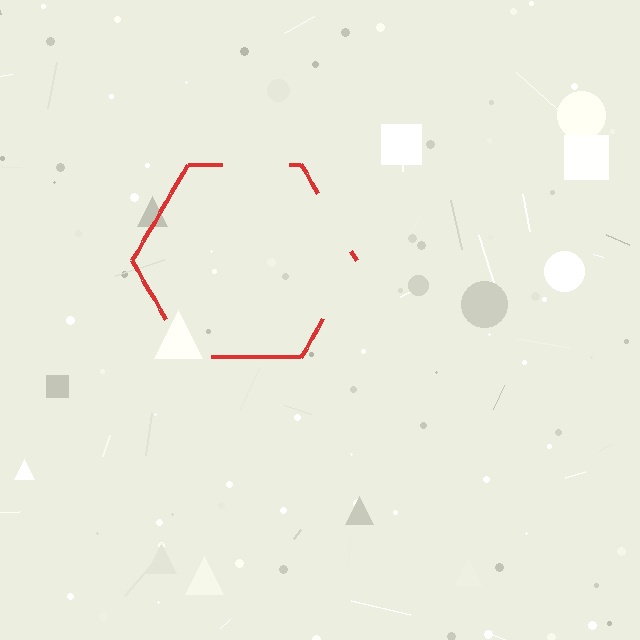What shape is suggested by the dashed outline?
The dashed outline suggests a hexagon.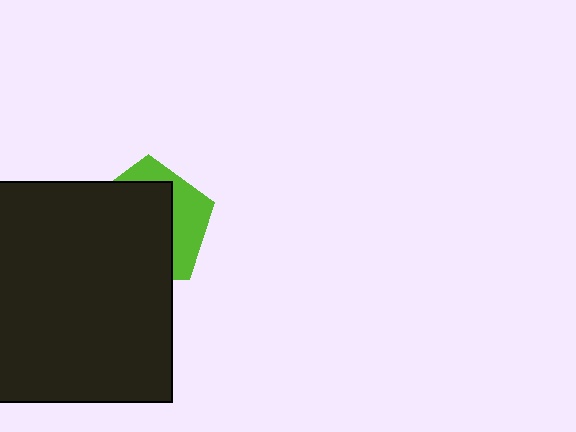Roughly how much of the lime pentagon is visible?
A small part of it is visible (roughly 33%).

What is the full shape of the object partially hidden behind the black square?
The partially hidden object is a lime pentagon.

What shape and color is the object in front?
The object in front is a black square.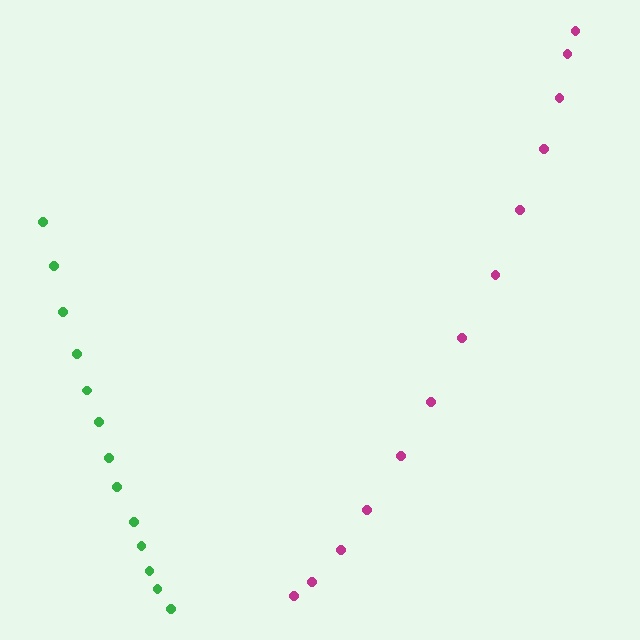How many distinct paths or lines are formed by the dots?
There are 2 distinct paths.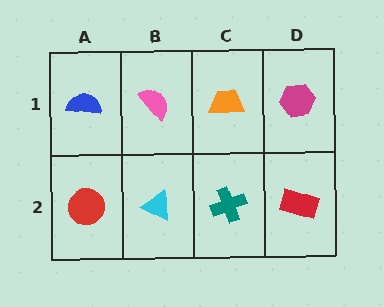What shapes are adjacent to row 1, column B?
A cyan triangle (row 2, column B), a blue semicircle (row 1, column A), an orange trapezoid (row 1, column C).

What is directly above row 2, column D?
A magenta hexagon.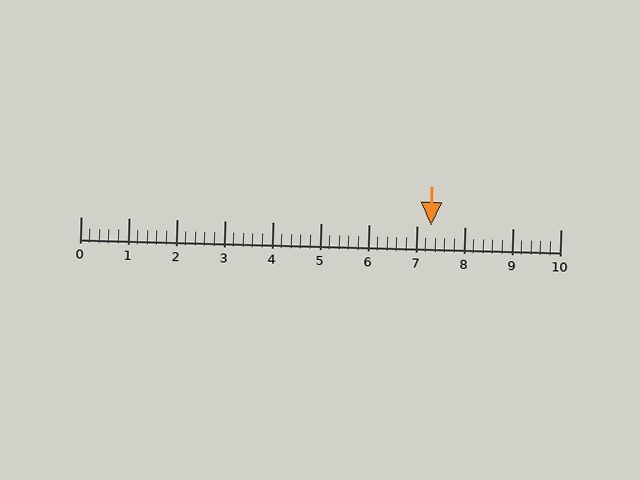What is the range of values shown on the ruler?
The ruler shows values from 0 to 10.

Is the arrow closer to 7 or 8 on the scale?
The arrow is closer to 7.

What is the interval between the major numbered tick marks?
The major tick marks are spaced 1 units apart.